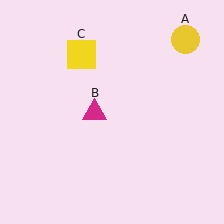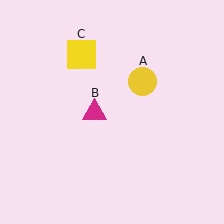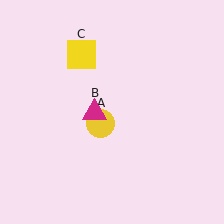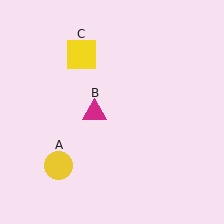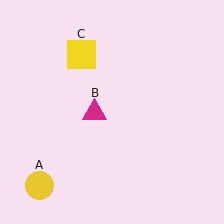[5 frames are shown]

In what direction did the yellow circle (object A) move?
The yellow circle (object A) moved down and to the left.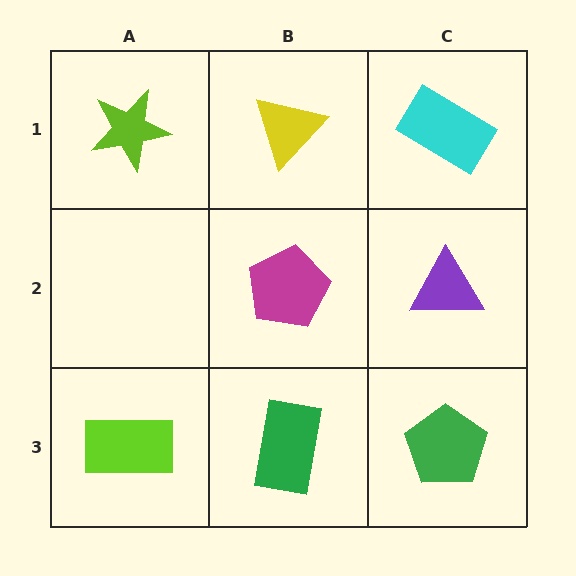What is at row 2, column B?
A magenta pentagon.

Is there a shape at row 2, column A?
No, that cell is empty.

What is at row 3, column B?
A green rectangle.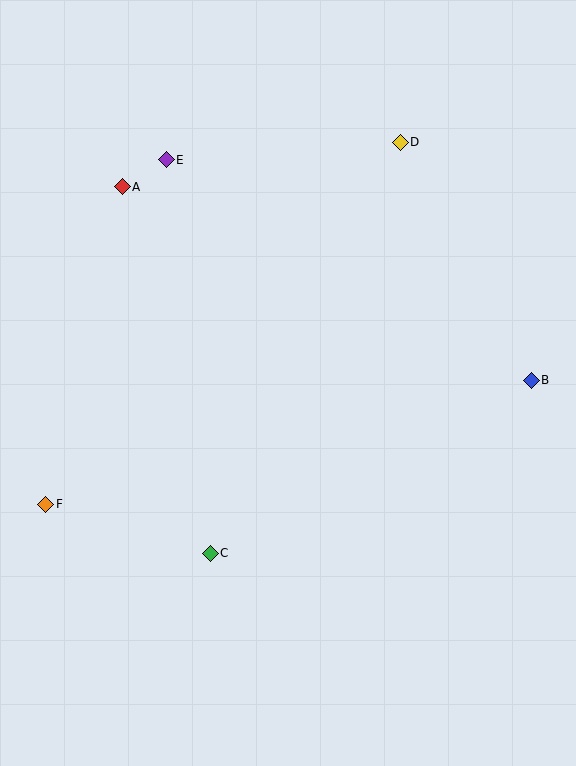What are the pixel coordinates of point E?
Point E is at (166, 160).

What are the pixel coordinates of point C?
Point C is at (210, 553).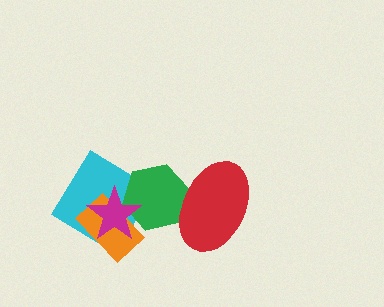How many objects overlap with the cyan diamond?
3 objects overlap with the cyan diamond.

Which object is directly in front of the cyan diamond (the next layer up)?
The orange rectangle is directly in front of the cyan diamond.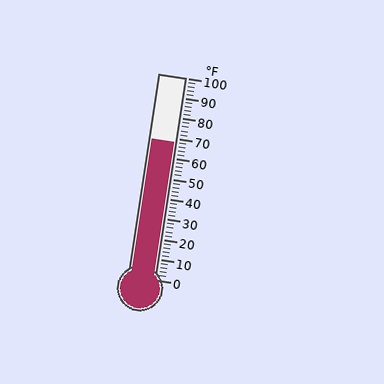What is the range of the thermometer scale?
The thermometer scale ranges from 0°F to 100°F.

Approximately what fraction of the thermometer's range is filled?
The thermometer is filled to approximately 70% of its range.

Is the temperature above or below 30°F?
The temperature is above 30°F.